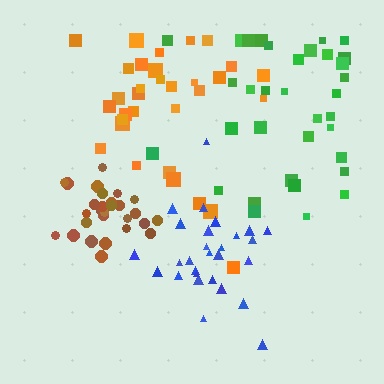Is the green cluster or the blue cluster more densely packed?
Blue.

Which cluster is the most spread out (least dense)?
Green.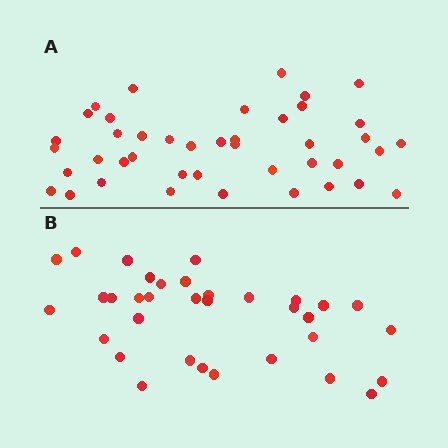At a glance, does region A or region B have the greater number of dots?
Region A (the top region) has more dots.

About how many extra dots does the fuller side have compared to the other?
Region A has roughly 8 or so more dots than region B.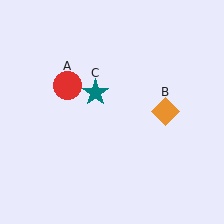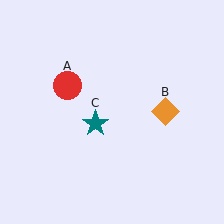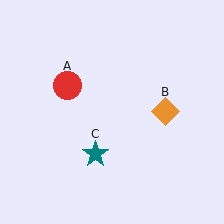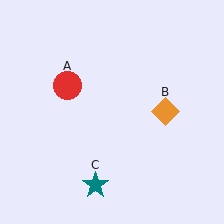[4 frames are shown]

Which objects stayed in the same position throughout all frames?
Red circle (object A) and orange diamond (object B) remained stationary.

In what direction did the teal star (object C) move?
The teal star (object C) moved down.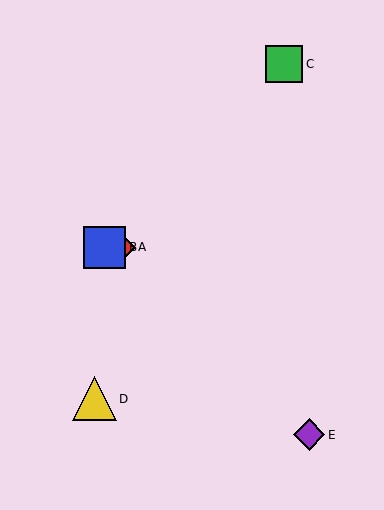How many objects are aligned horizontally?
2 objects (A, B) are aligned horizontally.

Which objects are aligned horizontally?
Objects A, B are aligned horizontally.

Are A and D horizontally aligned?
No, A is at y≈247 and D is at y≈399.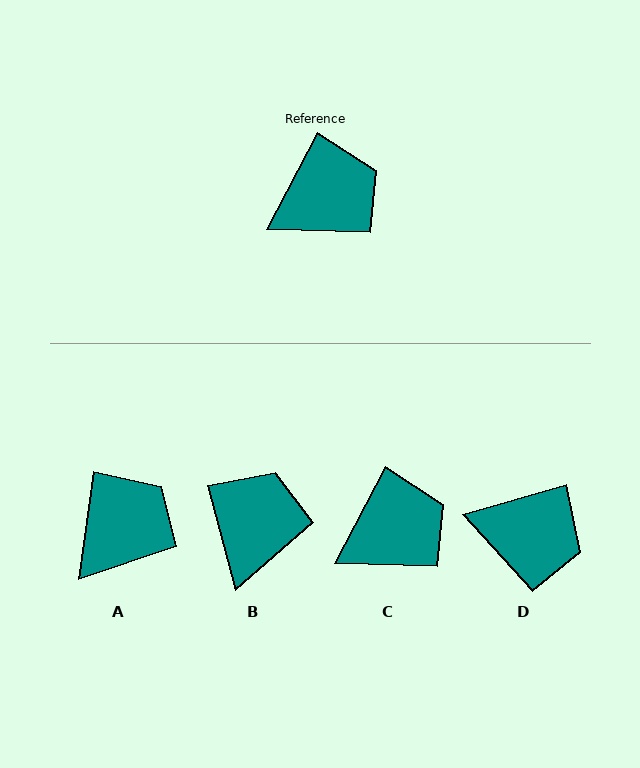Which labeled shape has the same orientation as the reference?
C.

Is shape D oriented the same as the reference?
No, it is off by about 46 degrees.